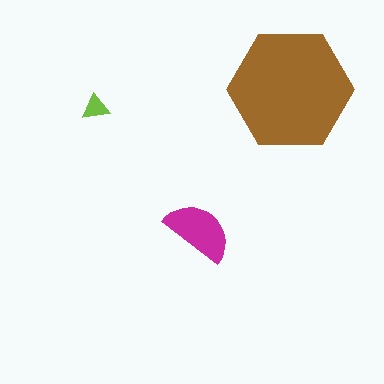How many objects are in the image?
There are 3 objects in the image.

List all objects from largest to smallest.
The brown hexagon, the magenta semicircle, the lime triangle.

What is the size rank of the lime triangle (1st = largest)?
3rd.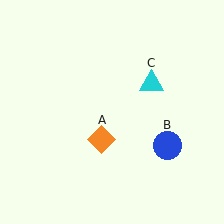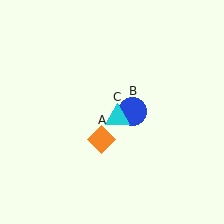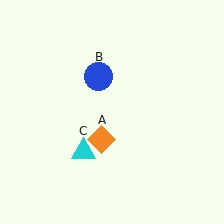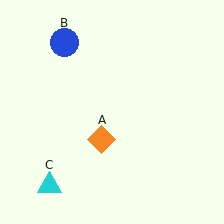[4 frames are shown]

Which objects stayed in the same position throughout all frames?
Orange diamond (object A) remained stationary.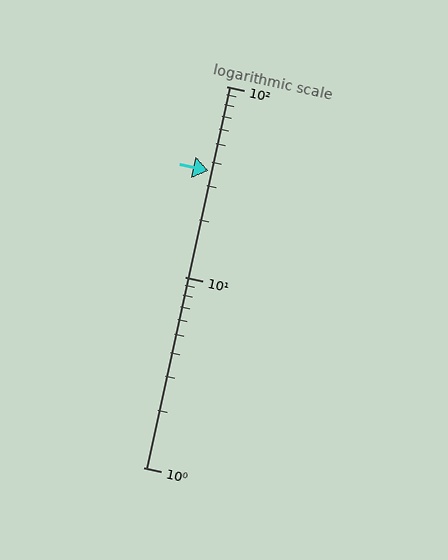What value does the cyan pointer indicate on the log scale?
The pointer indicates approximately 36.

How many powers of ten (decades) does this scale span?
The scale spans 2 decades, from 1 to 100.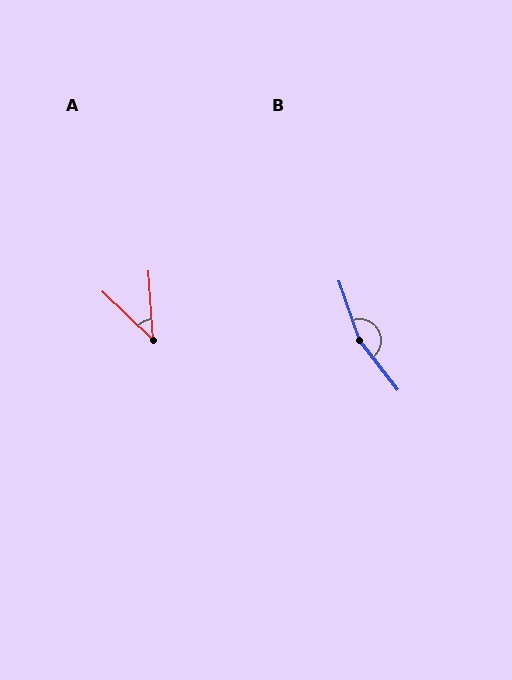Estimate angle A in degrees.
Approximately 42 degrees.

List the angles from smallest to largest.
A (42°), B (161°).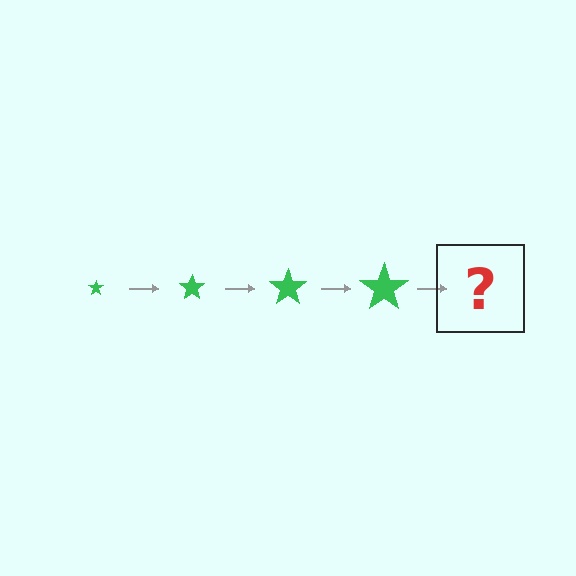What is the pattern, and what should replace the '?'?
The pattern is that the star gets progressively larger each step. The '?' should be a green star, larger than the previous one.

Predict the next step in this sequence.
The next step is a green star, larger than the previous one.